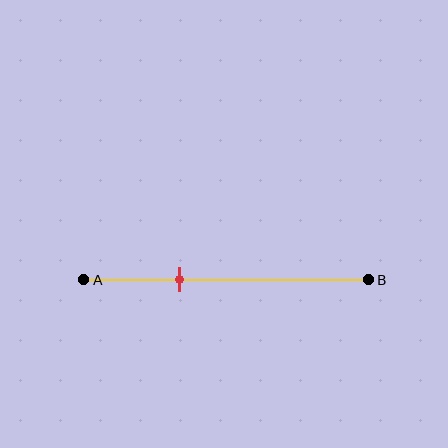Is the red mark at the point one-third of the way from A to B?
Yes, the mark is approximately at the one-third point.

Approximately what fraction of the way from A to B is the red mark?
The red mark is approximately 35% of the way from A to B.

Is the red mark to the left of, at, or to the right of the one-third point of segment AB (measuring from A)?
The red mark is approximately at the one-third point of segment AB.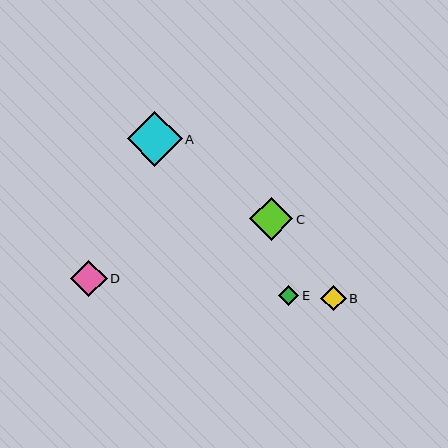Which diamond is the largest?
Diamond A is the largest with a size of approximately 55 pixels.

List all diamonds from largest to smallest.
From largest to smallest: A, C, D, B, E.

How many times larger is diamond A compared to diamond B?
Diamond A is approximately 2.1 times the size of diamond B.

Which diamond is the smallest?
Diamond E is the smallest with a size of approximately 21 pixels.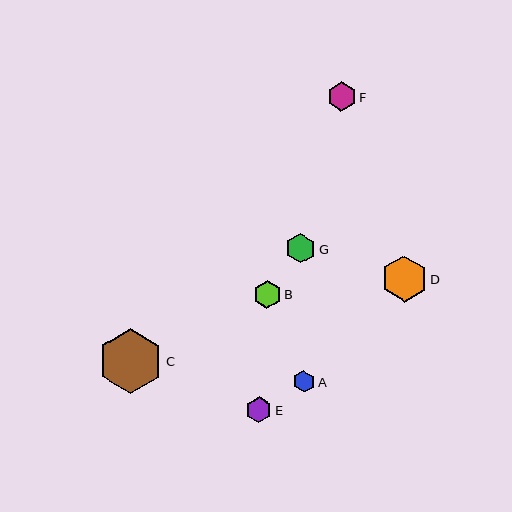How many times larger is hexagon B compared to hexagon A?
Hexagon B is approximately 1.3 times the size of hexagon A.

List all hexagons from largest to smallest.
From largest to smallest: C, D, G, F, B, E, A.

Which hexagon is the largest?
Hexagon C is the largest with a size of approximately 65 pixels.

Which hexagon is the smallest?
Hexagon A is the smallest with a size of approximately 22 pixels.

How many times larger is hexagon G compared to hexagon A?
Hexagon G is approximately 1.4 times the size of hexagon A.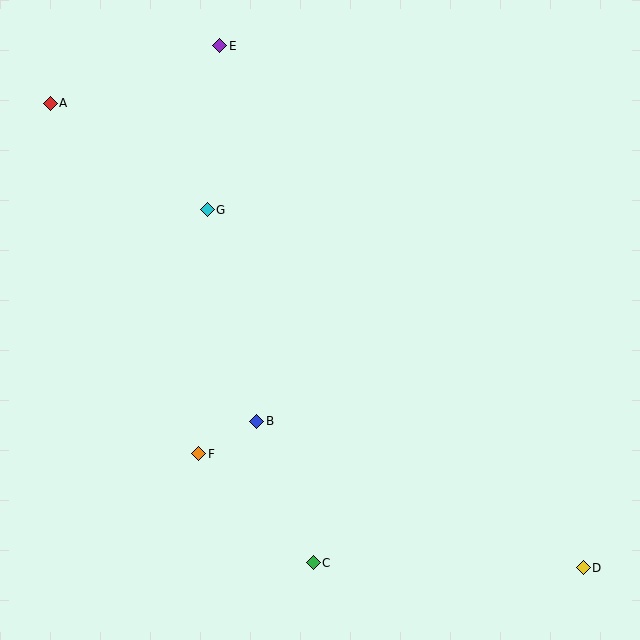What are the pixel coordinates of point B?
Point B is at (257, 421).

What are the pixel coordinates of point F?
Point F is at (199, 454).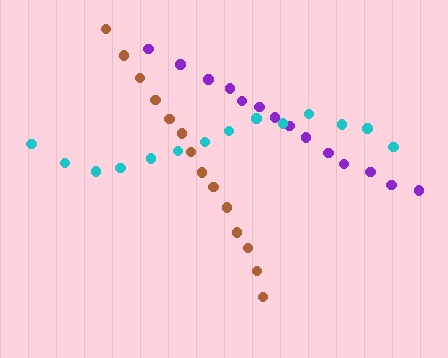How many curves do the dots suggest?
There are 3 distinct paths.